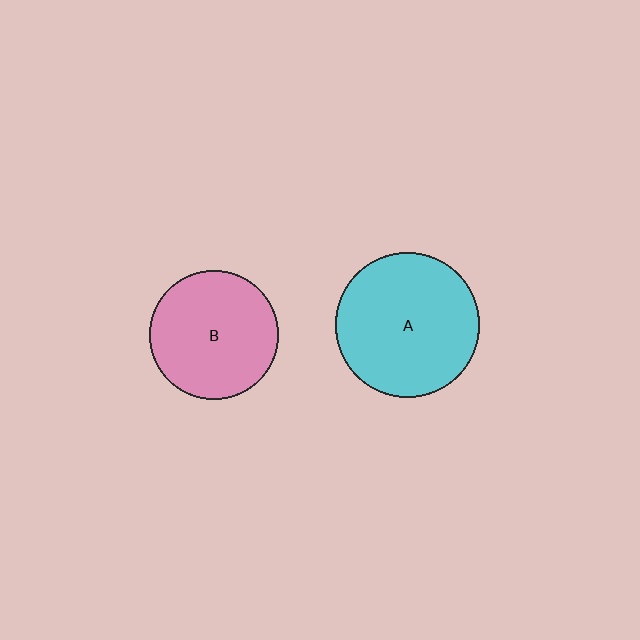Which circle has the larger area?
Circle A (cyan).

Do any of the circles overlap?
No, none of the circles overlap.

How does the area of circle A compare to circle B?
Approximately 1.3 times.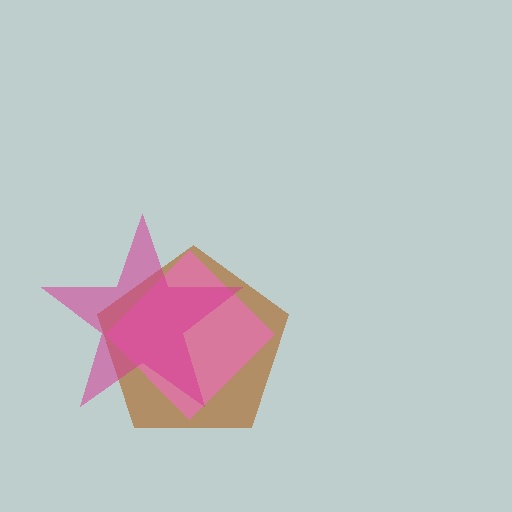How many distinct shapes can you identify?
There are 3 distinct shapes: a brown pentagon, a pink diamond, a magenta star.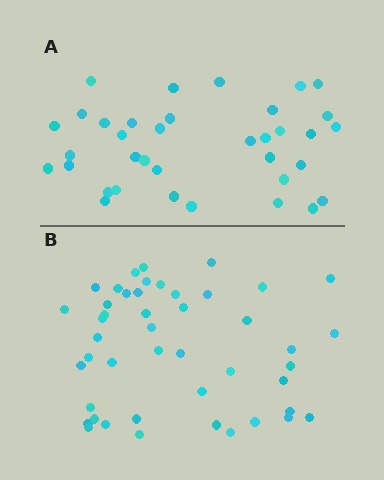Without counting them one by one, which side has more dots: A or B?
Region B (the bottom region) has more dots.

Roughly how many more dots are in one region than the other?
Region B has roughly 10 or so more dots than region A.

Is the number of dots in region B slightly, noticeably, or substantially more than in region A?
Region B has noticeably more, but not dramatically so. The ratio is roughly 1.3 to 1.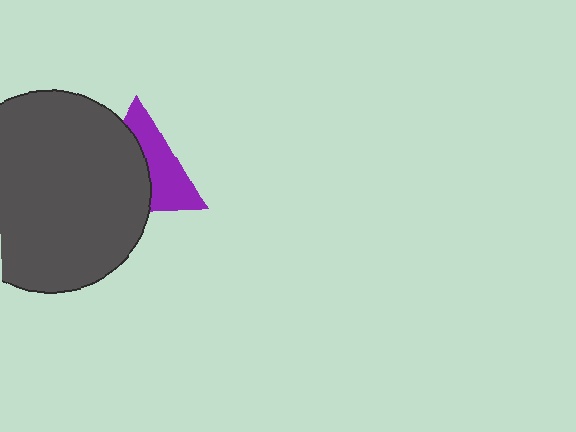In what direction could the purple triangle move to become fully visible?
The purple triangle could move right. That would shift it out from behind the dark gray circle entirely.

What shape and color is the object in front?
The object in front is a dark gray circle.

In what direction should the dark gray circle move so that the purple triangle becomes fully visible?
The dark gray circle should move left. That is the shortest direction to clear the overlap and leave the purple triangle fully visible.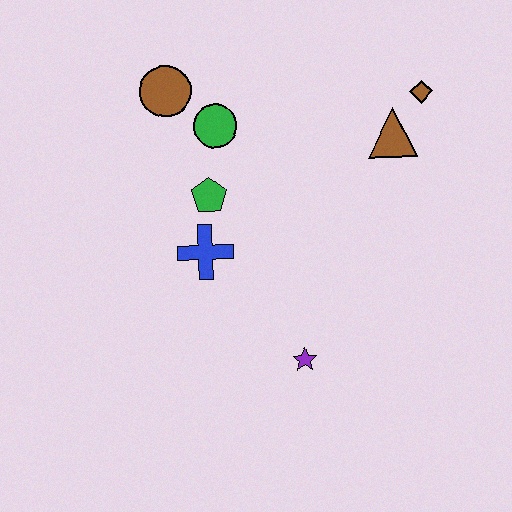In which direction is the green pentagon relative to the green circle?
The green pentagon is below the green circle.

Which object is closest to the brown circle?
The green circle is closest to the brown circle.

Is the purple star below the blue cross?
Yes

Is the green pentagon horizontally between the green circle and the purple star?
No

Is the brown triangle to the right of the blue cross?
Yes